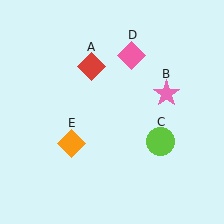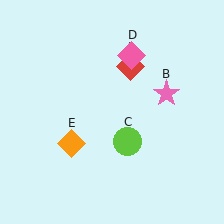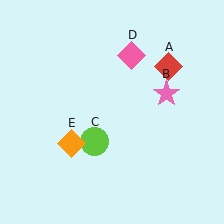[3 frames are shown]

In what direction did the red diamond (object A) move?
The red diamond (object A) moved right.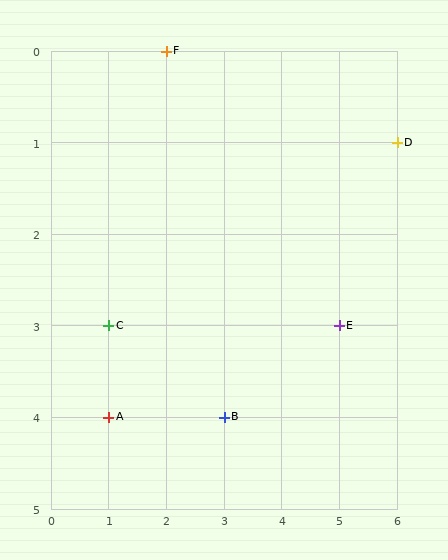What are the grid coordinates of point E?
Point E is at grid coordinates (5, 3).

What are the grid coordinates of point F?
Point F is at grid coordinates (2, 0).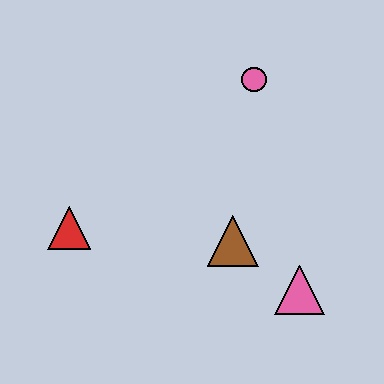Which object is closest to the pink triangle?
The brown triangle is closest to the pink triangle.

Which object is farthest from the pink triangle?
The red triangle is farthest from the pink triangle.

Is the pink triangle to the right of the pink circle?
Yes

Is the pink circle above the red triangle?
Yes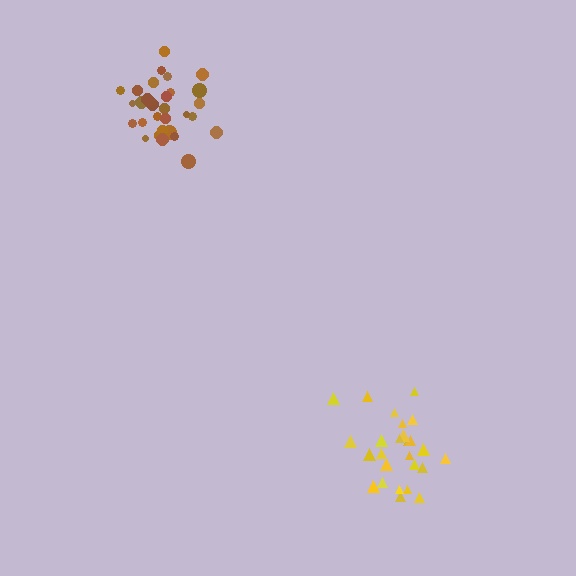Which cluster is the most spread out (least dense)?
Yellow.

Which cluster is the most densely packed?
Brown.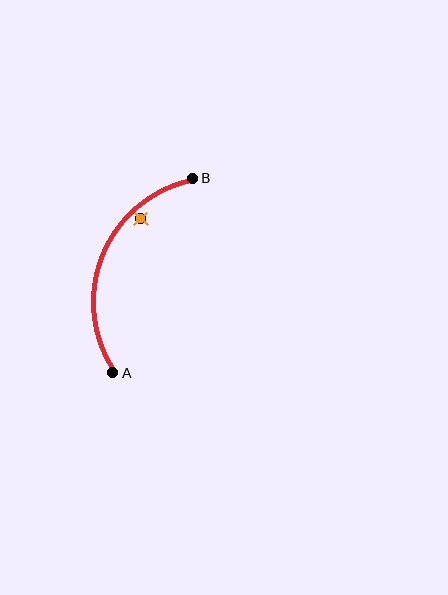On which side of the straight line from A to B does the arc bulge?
The arc bulges to the left of the straight line connecting A and B.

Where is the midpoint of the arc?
The arc midpoint is the point on the curve farthest from the straight line joining A and B. It sits to the left of that line.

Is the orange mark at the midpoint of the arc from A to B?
No — the orange mark does not lie on the arc at all. It sits slightly inside the curve.